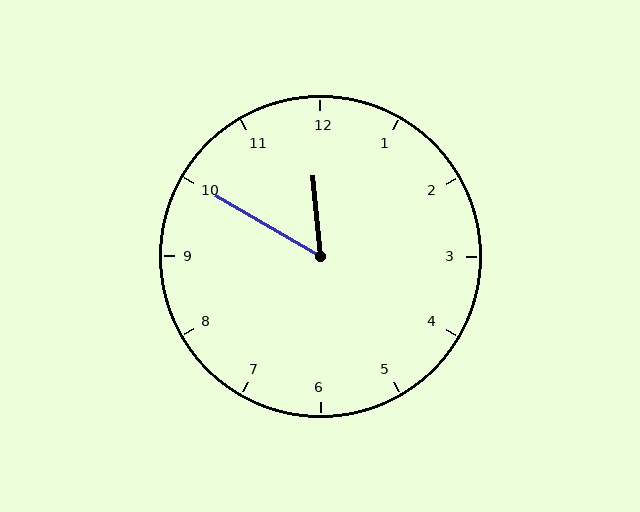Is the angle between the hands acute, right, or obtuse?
It is acute.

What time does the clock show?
11:50.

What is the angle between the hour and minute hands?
Approximately 55 degrees.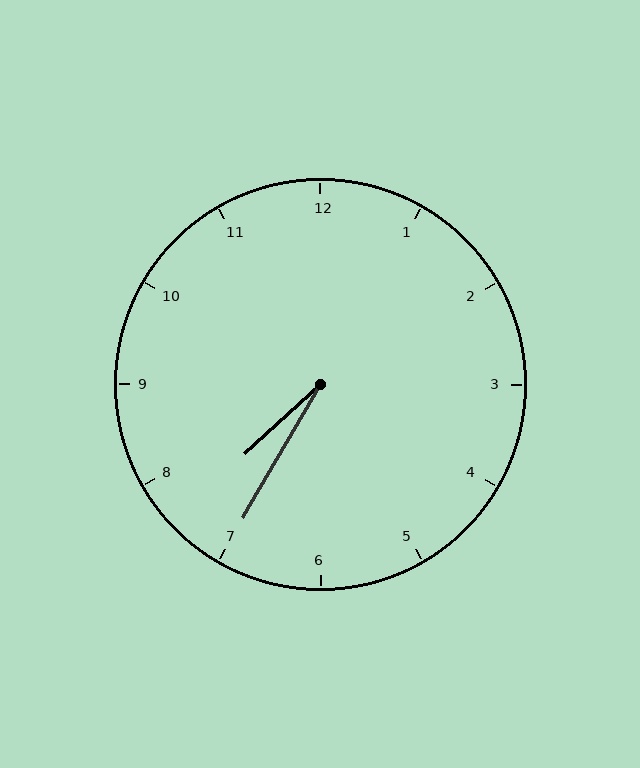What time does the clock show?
7:35.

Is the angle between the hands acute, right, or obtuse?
It is acute.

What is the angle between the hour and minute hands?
Approximately 18 degrees.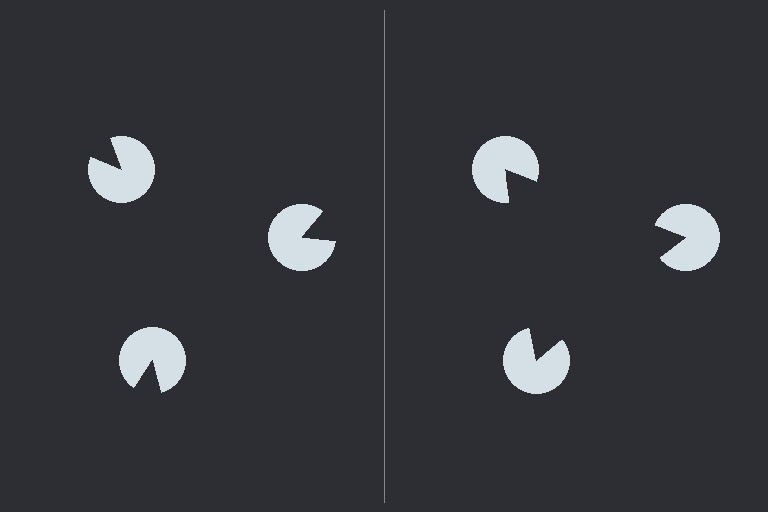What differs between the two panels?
The pac-man discs are positioned identically on both sides; only the wedge orientations differ. On the right they align to a triangle; on the left they are misaligned.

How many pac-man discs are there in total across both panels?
6 — 3 on each side.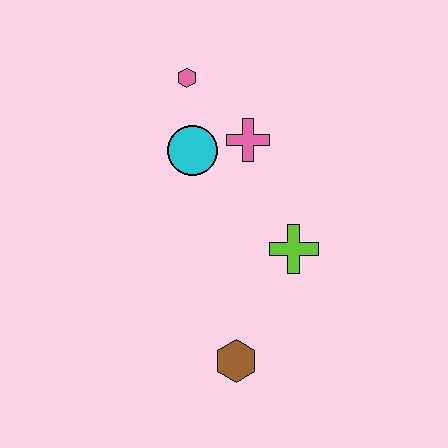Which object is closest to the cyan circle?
The pink cross is closest to the cyan circle.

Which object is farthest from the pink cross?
The brown hexagon is farthest from the pink cross.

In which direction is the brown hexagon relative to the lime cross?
The brown hexagon is below the lime cross.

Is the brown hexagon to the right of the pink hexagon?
Yes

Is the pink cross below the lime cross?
No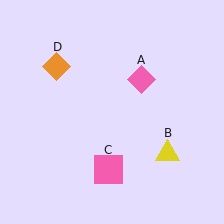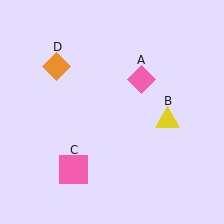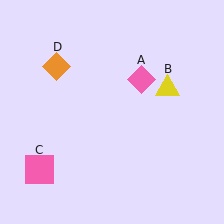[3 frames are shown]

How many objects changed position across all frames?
2 objects changed position: yellow triangle (object B), pink square (object C).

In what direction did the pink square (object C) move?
The pink square (object C) moved left.